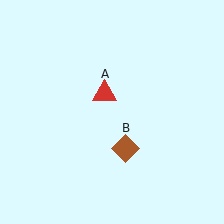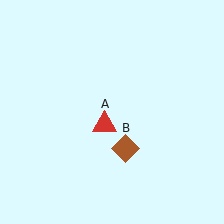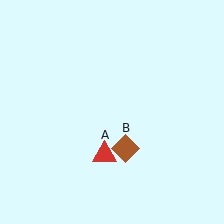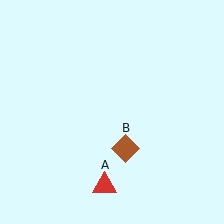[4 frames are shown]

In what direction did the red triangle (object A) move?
The red triangle (object A) moved down.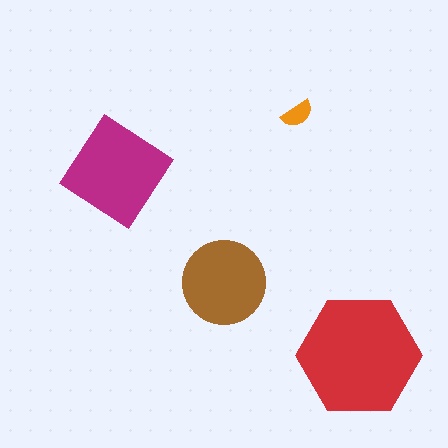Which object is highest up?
The orange semicircle is topmost.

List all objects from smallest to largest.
The orange semicircle, the brown circle, the magenta diamond, the red hexagon.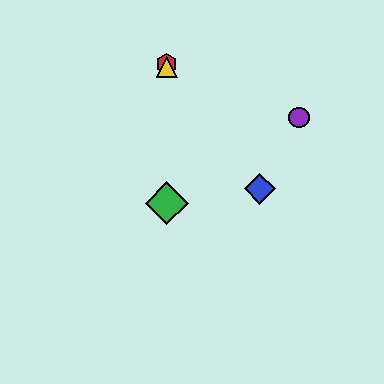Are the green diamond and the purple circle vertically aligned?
No, the green diamond is at x≈167 and the purple circle is at x≈299.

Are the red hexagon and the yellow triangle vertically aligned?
Yes, both are at x≈167.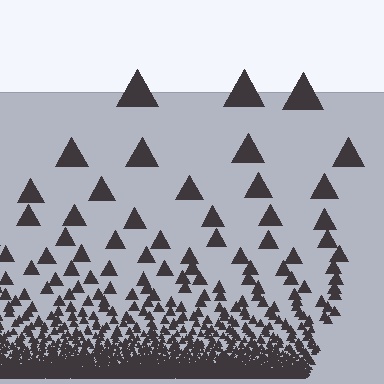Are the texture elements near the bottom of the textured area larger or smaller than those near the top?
Smaller. The gradient is inverted — elements near the bottom are smaller and denser.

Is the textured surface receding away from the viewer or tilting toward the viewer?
The surface appears to tilt toward the viewer. Texture elements get larger and sparser toward the top.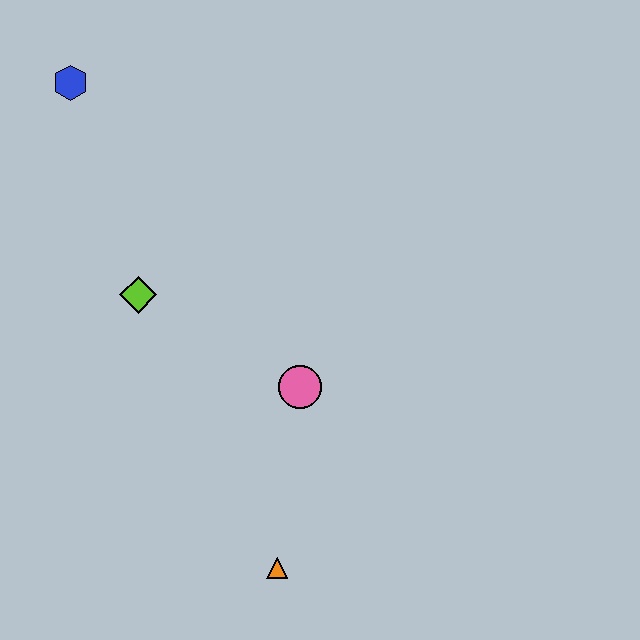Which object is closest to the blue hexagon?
The lime diamond is closest to the blue hexagon.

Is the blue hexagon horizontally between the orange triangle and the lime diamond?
No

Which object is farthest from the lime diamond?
The orange triangle is farthest from the lime diamond.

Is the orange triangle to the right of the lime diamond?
Yes